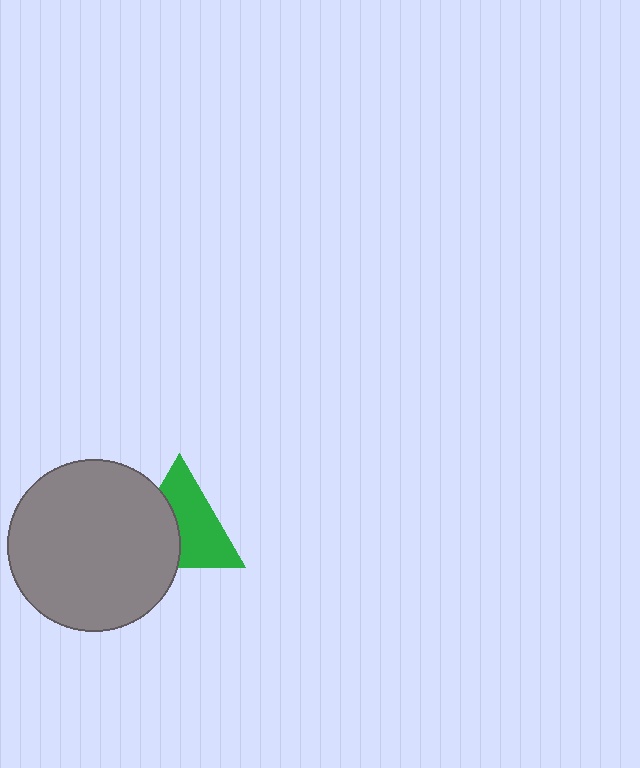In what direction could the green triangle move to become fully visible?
The green triangle could move right. That would shift it out from behind the gray circle entirely.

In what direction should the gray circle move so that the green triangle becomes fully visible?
The gray circle should move left. That is the shortest direction to clear the overlap and leave the green triangle fully visible.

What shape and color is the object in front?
The object in front is a gray circle.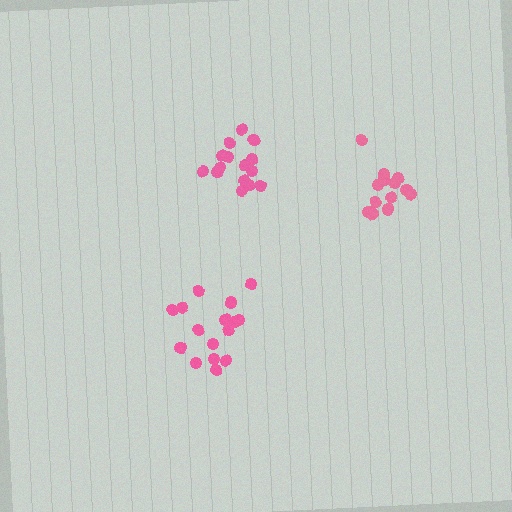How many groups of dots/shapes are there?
There are 3 groups.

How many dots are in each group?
Group 1: 14 dots, Group 2: 16 dots, Group 3: 15 dots (45 total).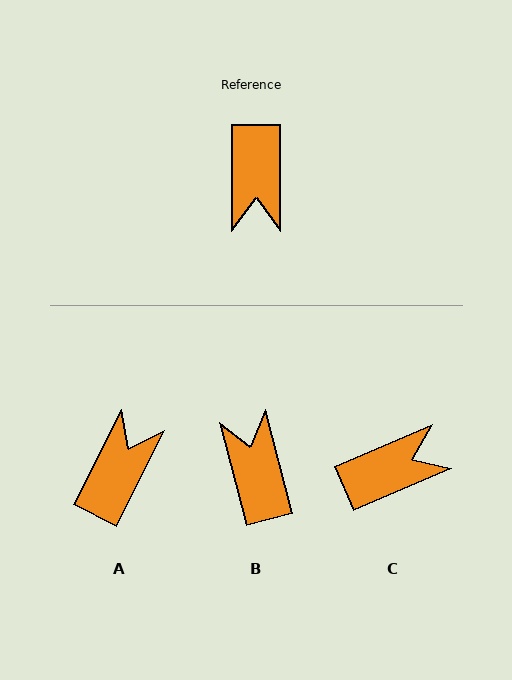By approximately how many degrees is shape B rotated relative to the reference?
Approximately 165 degrees clockwise.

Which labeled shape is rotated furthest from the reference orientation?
B, about 165 degrees away.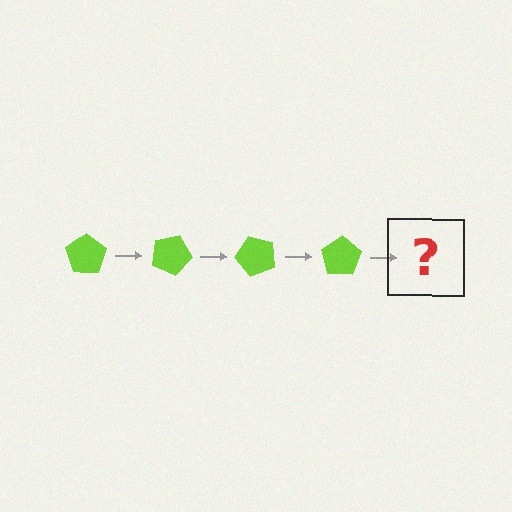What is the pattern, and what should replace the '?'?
The pattern is that the pentagon rotates 25 degrees each step. The '?' should be a lime pentagon rotated 100 degrees.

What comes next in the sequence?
The next element should be a lime pentagon rotated 100 degrees.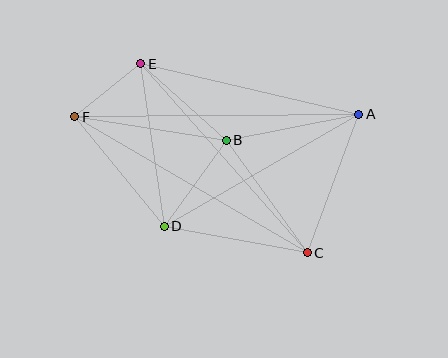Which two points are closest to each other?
Points E and F are closest to each other.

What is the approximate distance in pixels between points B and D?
The distance between B and D is approximately 106 pixels.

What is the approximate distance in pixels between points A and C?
The distance between A and C is approximately 147 pixels.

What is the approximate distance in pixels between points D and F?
The distance between D and F is approximately 141 pixels.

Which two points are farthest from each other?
Points A and F are farthest from each other.